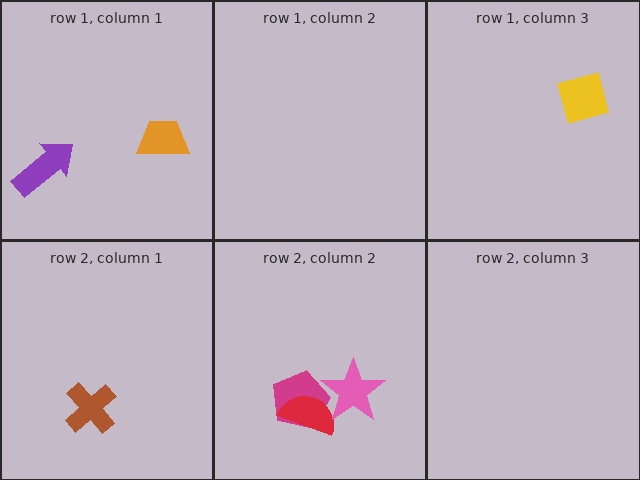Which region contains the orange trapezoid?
The row 1, column 1 region.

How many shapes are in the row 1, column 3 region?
1.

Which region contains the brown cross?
The row 2, column 1 region.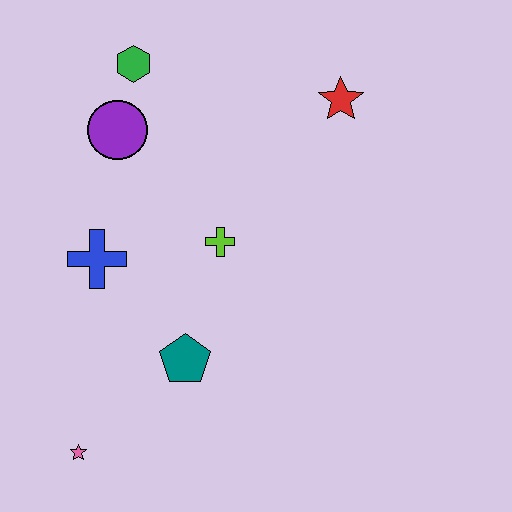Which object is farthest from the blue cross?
The red star is farthest from the blue cross.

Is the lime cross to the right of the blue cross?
Yes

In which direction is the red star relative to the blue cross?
The red star is to the right of the blue cross.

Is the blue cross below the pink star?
No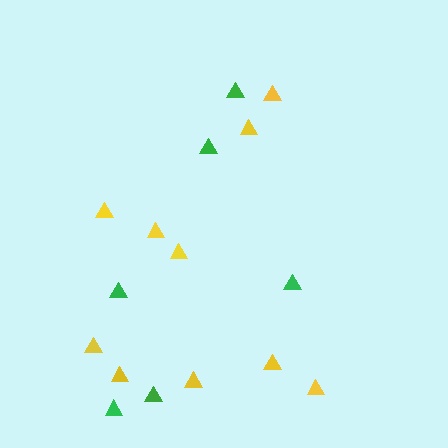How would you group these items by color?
There are 2 groups: one group of green triangles (6) and one group of yellow triangles (10).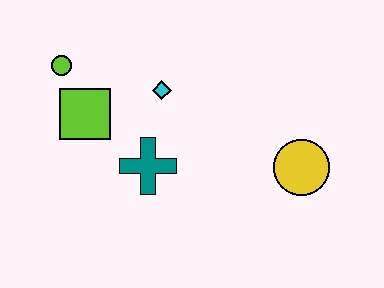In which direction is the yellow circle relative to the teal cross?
The yellow circle is to the right of the teal cross.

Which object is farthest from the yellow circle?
The lime circle is farthest from the yellow circle.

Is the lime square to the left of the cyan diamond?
Yes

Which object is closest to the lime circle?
The lime square is closest to the lime circle.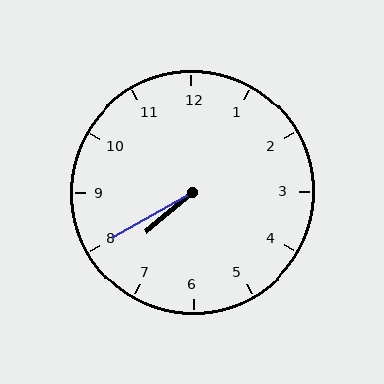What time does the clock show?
7:40.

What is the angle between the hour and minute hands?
Approximately 10 degrees.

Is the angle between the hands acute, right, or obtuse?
It is acute.